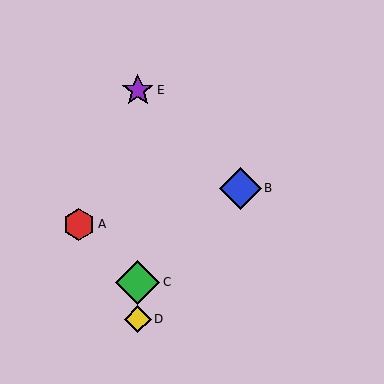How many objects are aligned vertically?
3 objects (C, D, E) are aligned vertically.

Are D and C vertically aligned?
Yes, both are at x≈138.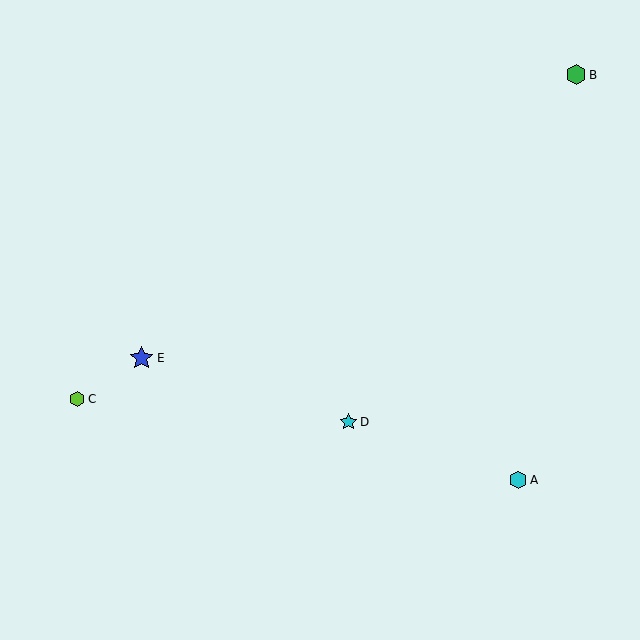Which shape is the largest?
The blue star (labeled E) is the largest.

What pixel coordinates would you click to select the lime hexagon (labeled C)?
Click at (77, 399) to select the lime hexagon C.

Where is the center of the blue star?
The center of the blue star is at (142, 358).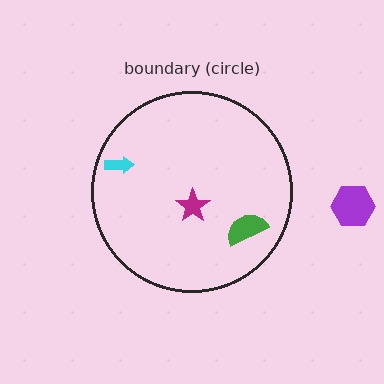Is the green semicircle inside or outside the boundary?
Inside.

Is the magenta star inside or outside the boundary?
Inside.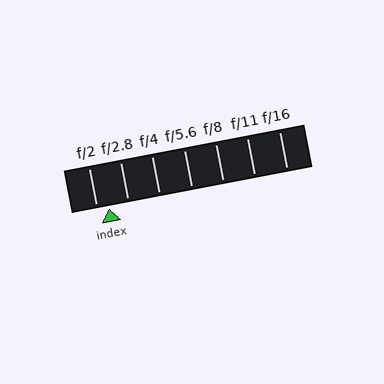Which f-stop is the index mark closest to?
The index mark is closest to f/2.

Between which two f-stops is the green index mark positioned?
The index mark is between f/2 and f/2.8.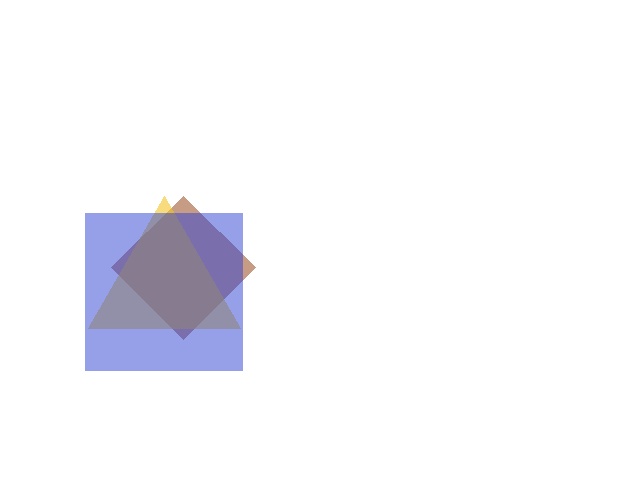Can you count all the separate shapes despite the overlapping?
Yes, there are 3 separate shapes.